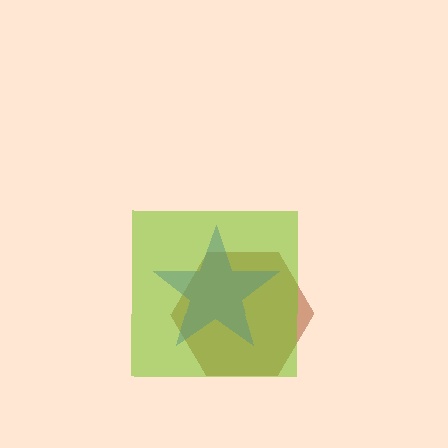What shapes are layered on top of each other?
The layered shapes are: a brown hexagon, a blue star, a lime square.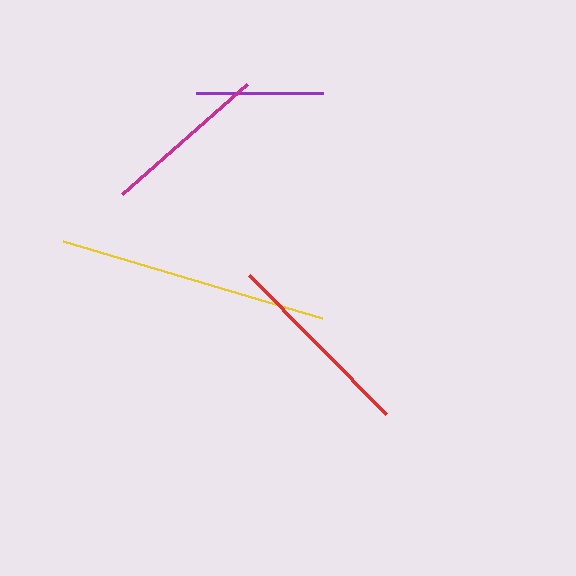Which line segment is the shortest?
The purple line is the shortest at approximately 127 pixels.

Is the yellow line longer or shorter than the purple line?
The yellow line is longer than the purple line.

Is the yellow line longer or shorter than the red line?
The yellow line is longer than the red line.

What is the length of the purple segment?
The purple segment is approximately 127 pixels long.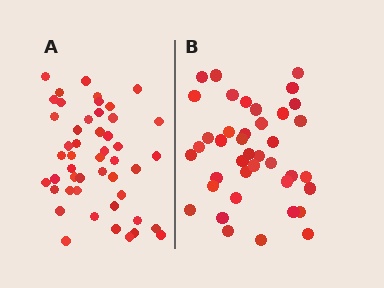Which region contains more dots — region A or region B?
Region A (the left region) has more dots.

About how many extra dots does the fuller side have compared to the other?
Region A has roughly 8 or so more dots than region B.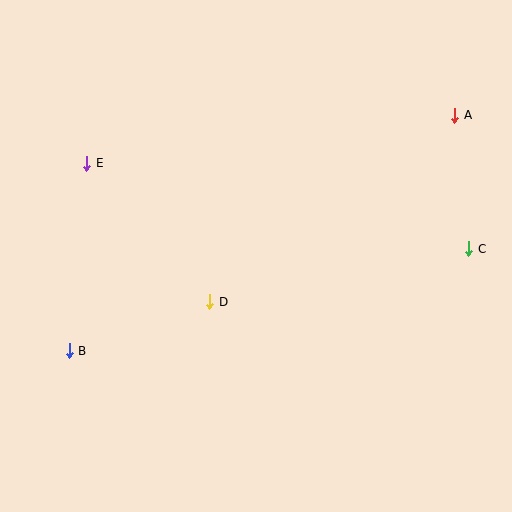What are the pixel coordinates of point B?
Point B is at (69, 351).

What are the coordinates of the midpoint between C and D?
The midpoint between C and D is at (339, 275).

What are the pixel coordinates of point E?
Point E is at (87, 163).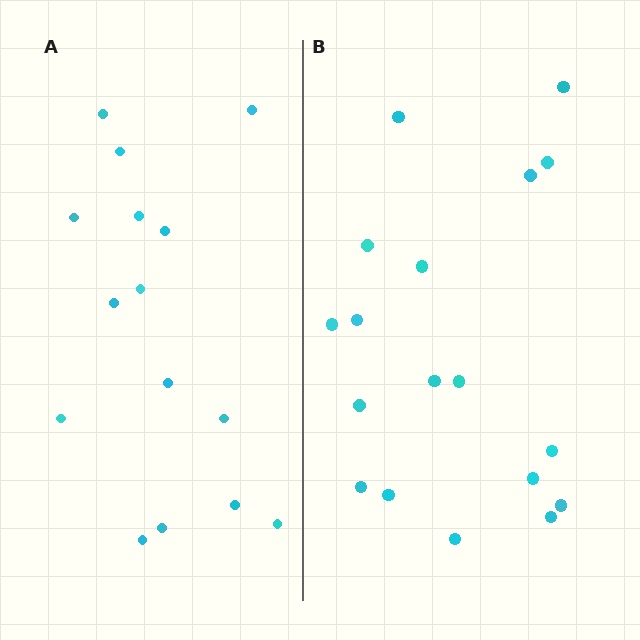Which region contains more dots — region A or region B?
Region B (the right region) has more dots.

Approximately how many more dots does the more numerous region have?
Region B has just a few more — roughly 2 or 3 more dots than region A.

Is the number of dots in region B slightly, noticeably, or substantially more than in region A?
Region B has only slightly more — the two regions are fairly close. The ratio is roughly 1.2 to 1.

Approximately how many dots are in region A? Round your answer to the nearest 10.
About 20 dots. (The exact count is 15, which rounds to 20.)